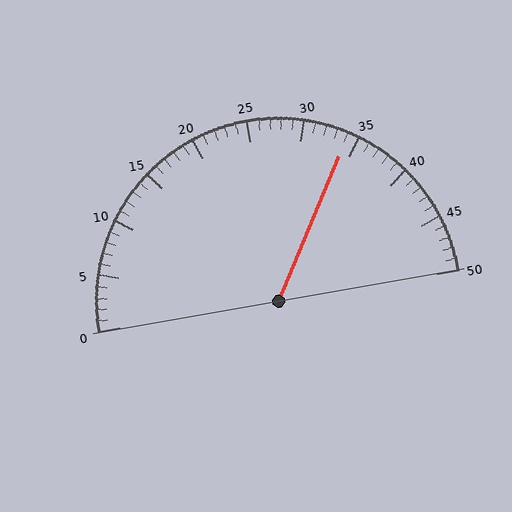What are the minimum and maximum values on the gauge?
The gauge ranges from 0 to 50.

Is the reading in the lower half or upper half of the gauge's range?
The reading is in the upper half of the range (0 to 50).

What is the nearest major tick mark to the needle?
The nearest major tick mark is 35.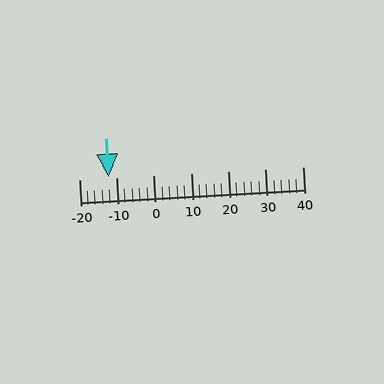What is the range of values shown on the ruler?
The ruler shows values from -20 to 40.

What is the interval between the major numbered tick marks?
The major tick marks are spaced 10 units apart.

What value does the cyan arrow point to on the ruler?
The cyan arrow points to approximately -12.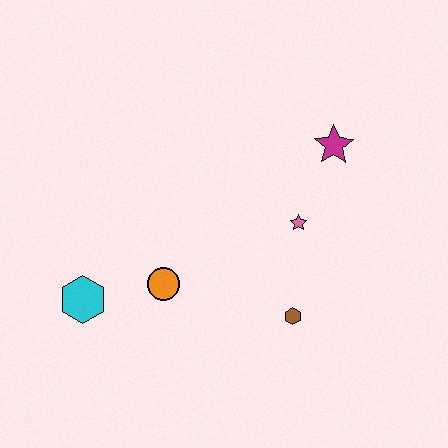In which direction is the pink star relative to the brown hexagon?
The pink star is above the brown hexagon.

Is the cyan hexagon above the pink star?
No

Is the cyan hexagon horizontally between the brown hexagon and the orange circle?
No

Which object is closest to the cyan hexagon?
The orange circle is closest to the cyan hexagon.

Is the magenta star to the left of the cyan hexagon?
No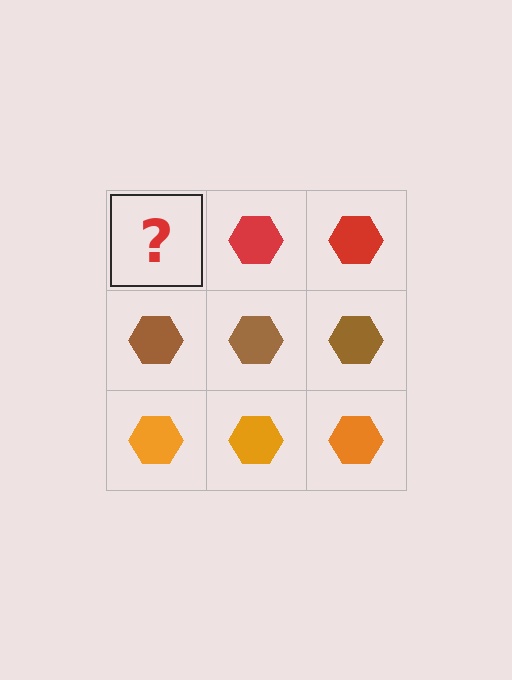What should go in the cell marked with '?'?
The missing cell should contain a red hexagon.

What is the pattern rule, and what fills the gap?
The rule is that each row has a consistent color. The gap should be filled with a red hexagon.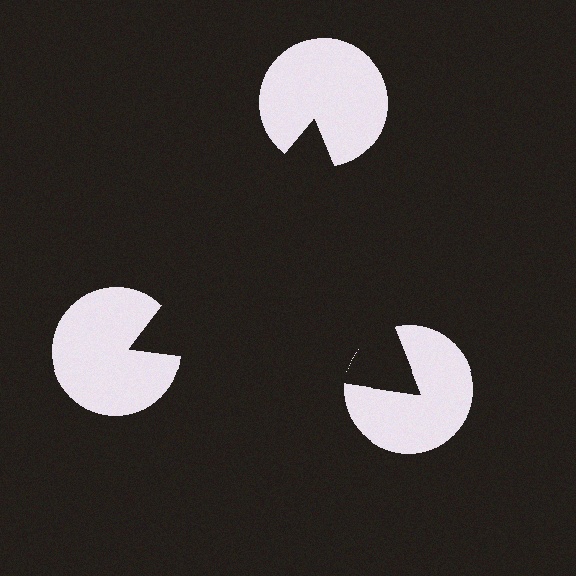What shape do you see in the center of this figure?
An illusory triangle — its edges are inferred from the aligned wedge cuts in the pac-man discs, not physically drawn.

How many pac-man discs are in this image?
There are 3 — one at each vertex of the illusory triangle.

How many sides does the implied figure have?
3 sides.